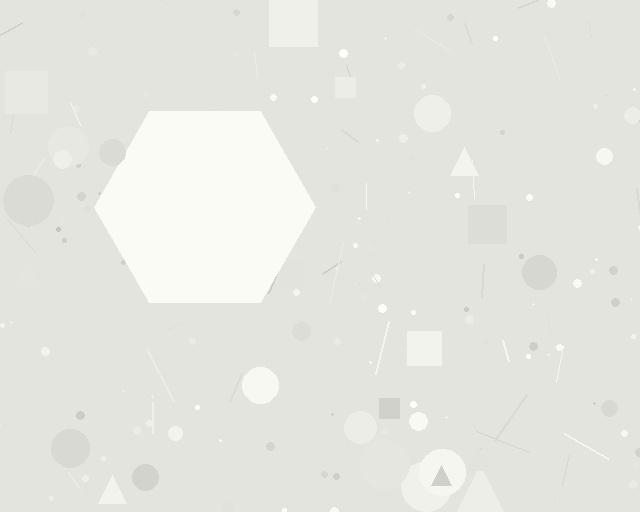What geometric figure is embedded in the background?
A hexagon is embedded in the background.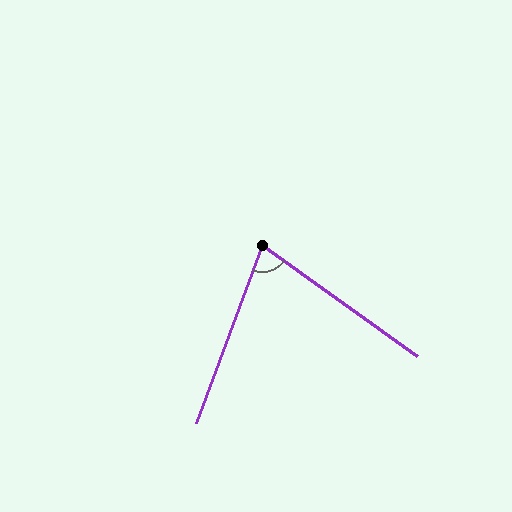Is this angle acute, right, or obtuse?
It is acute.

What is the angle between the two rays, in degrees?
Approximately 75 degrees.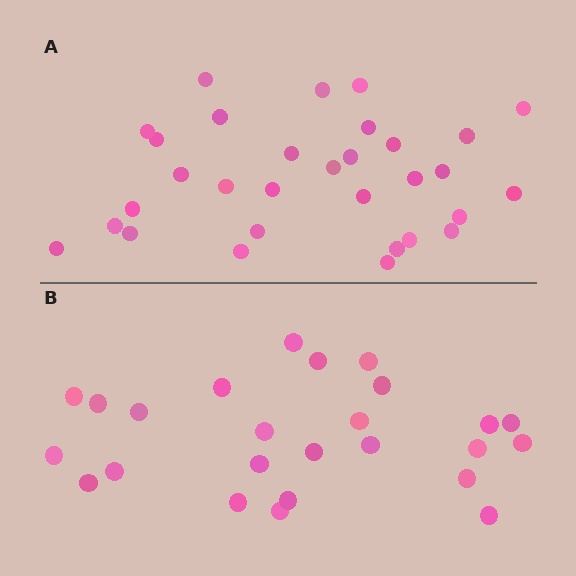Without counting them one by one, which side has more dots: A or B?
Region A (the top region) has more dots.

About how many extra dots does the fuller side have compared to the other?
Region A has about 6 more dots than region B.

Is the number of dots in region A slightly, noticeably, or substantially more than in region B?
Region A has only slightly more — the two regions are fairly close. The ratio is roughly 1.2 to 1.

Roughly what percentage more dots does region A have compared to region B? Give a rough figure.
About 25% more.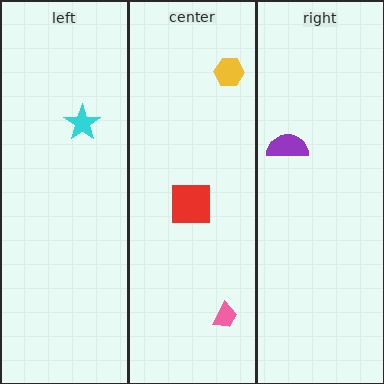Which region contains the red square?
The center region.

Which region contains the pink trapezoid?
The center region.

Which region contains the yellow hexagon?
The center region.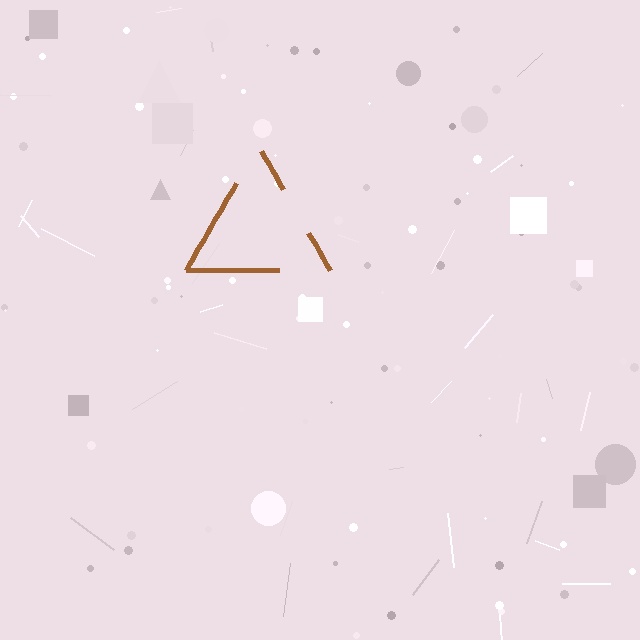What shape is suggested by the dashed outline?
The dashed outline suggests a triangle.